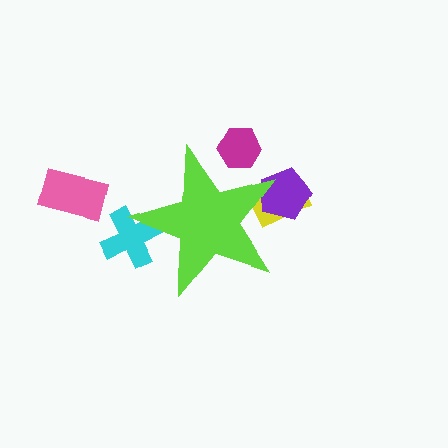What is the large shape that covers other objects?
A lime star.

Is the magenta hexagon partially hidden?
Yes, the magenta hexagon is partially hidden behind the lime star.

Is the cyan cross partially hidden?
Yes, the cyan cross is partially hidden behind the lime star.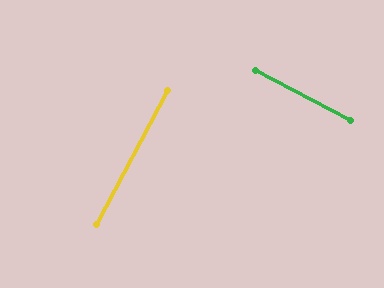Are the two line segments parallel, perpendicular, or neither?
Perpendicular — they meet at approximately 90°.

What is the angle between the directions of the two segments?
Approximately 90 degrees.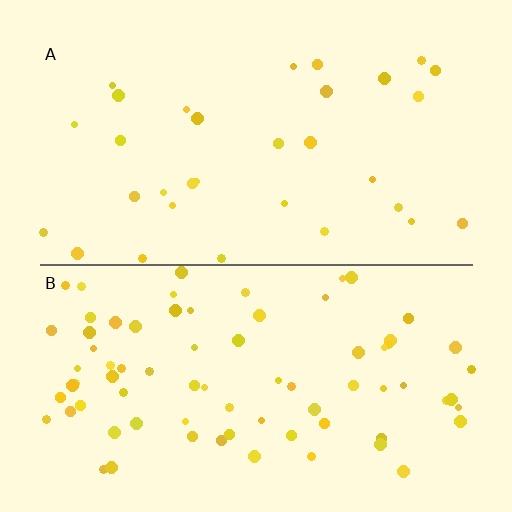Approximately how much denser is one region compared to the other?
Approximately 2.4× — region B over region A.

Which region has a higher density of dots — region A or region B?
B (the bottom).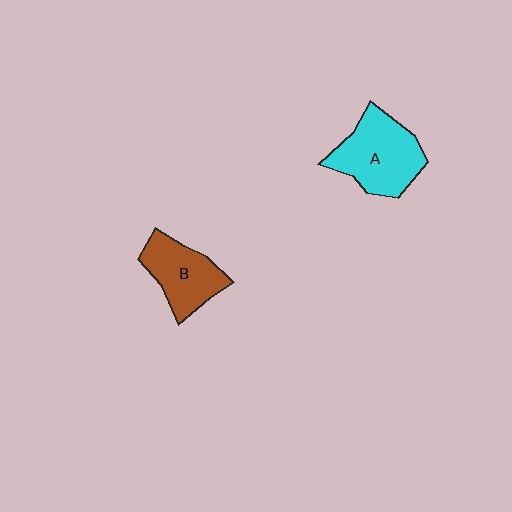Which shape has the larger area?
Shape A (cyan).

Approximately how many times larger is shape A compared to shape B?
Approximately 1.3 times.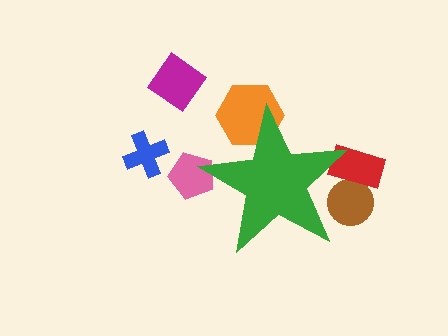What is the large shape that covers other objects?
A green star.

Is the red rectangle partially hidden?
Yes, the red rectangle is partially hidden behind the green star.